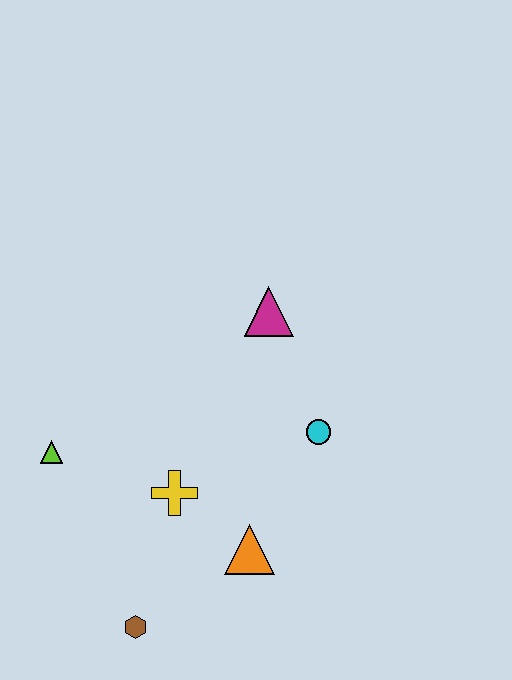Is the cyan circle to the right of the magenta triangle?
Yes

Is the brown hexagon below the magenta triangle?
Yes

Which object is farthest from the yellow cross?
The magenta triangle is farthest from the yellow cross.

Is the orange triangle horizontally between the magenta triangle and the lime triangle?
Yes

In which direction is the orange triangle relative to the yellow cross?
The orange triangle is to the right of the yellow cross.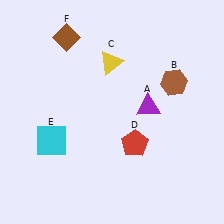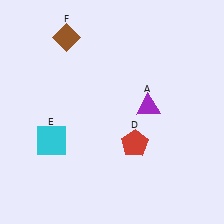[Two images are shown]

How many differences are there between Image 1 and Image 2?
There are 2 differences between the two images.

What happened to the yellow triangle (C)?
The yellow triangle (C) was removed in Image 2. It was in the top-left area of Image 1.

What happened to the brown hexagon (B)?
The brown hexagon (B) was removed in Image 2. It was in the top-right area of Image 1.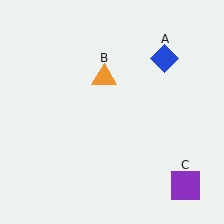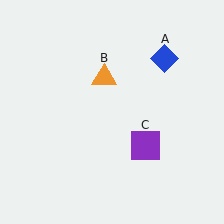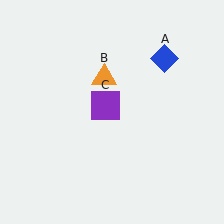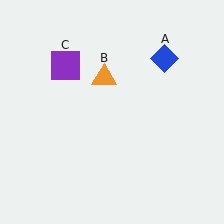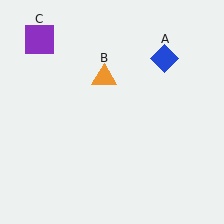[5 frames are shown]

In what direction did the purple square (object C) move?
The purple square (object C) moved up and to the left.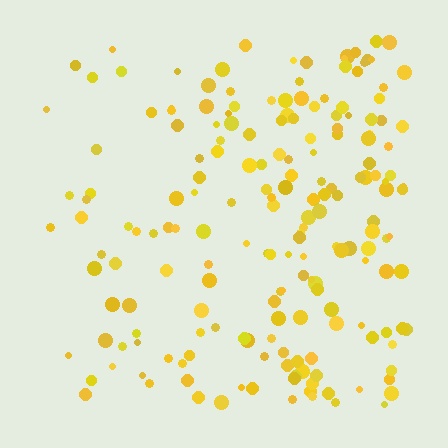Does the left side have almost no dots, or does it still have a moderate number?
Still a moderate number, just noticeably fewer than the right.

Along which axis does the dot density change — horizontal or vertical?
Horizontal.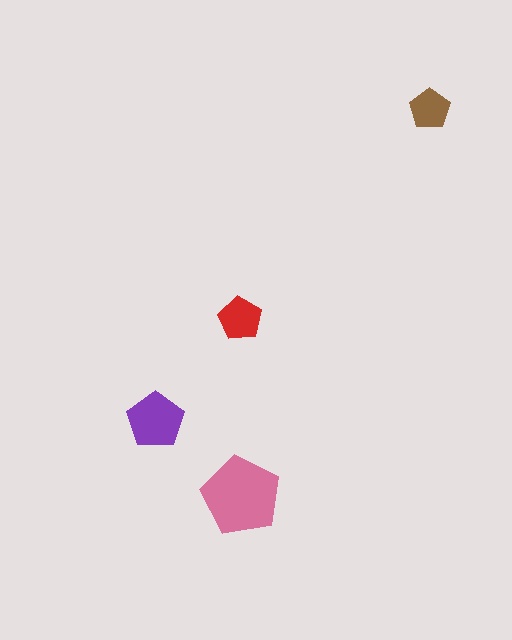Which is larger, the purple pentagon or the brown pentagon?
The purple one.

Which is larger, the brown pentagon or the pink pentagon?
The pink one.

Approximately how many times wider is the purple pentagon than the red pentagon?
About 1.5 times wider.